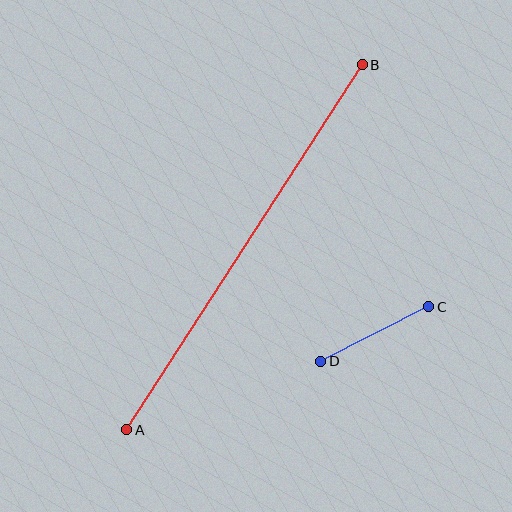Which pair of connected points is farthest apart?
Points A and B are farthest apart.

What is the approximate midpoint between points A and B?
The midpoint is at approximately (245, 247) pixels.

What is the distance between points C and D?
The distance is approximately 121 pixels.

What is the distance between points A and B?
The distance is approximately 434 pixels.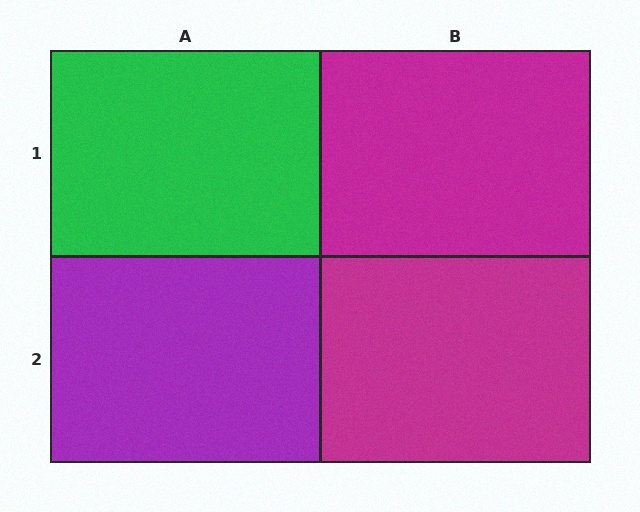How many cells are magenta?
2 cells are magenta.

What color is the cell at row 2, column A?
Purple.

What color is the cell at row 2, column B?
Magenta.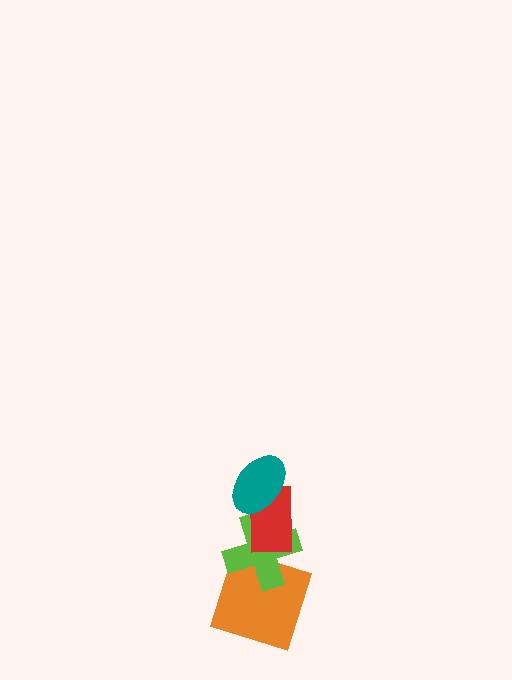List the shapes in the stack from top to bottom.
From top to bottom: the teal ellipse, the red rectangle, the lime cross, the orange square.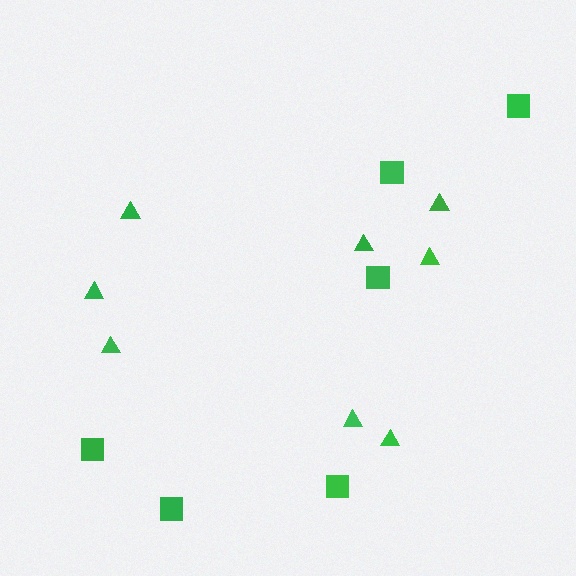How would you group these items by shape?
There are 2 groups: one group of triangles (8) and one group of squares (6).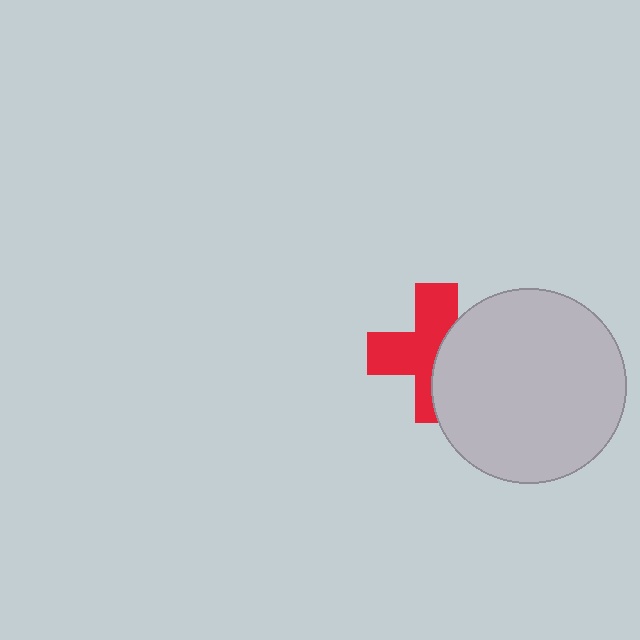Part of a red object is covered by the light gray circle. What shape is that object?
It is a cross.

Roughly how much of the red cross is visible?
About half of it is visible (roughly 58%).